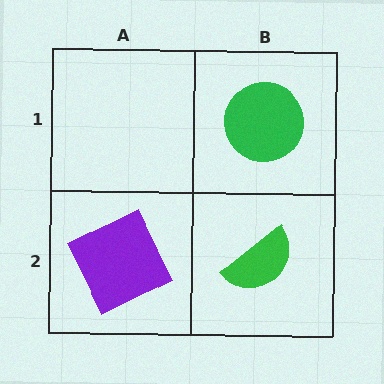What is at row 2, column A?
A purple square.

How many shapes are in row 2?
2 shapes.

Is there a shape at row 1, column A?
No, that cell is empty.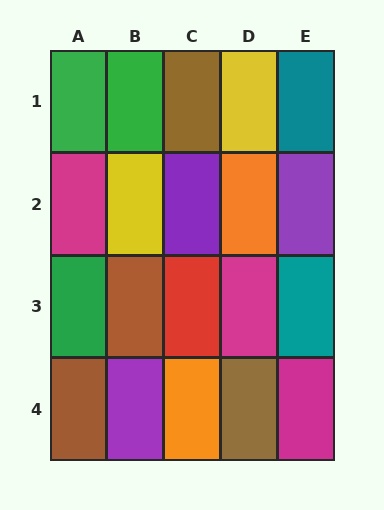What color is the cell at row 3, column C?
Red.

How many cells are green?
3 cells are green.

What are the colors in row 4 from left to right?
Brown, purple, orange, brown, magenta.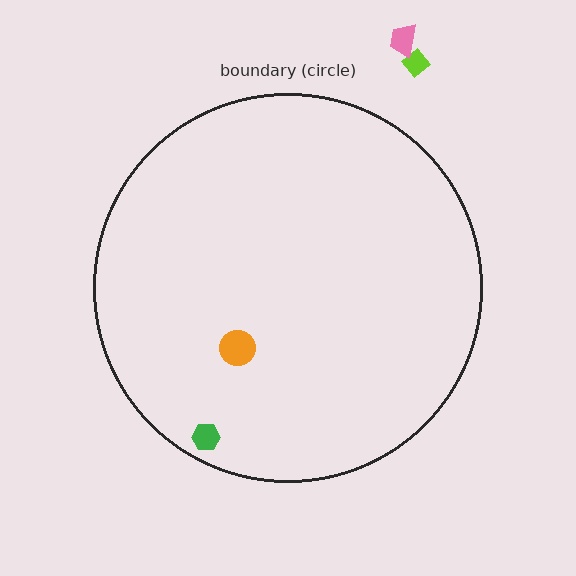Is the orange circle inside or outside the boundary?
Inside.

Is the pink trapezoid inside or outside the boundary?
Outside.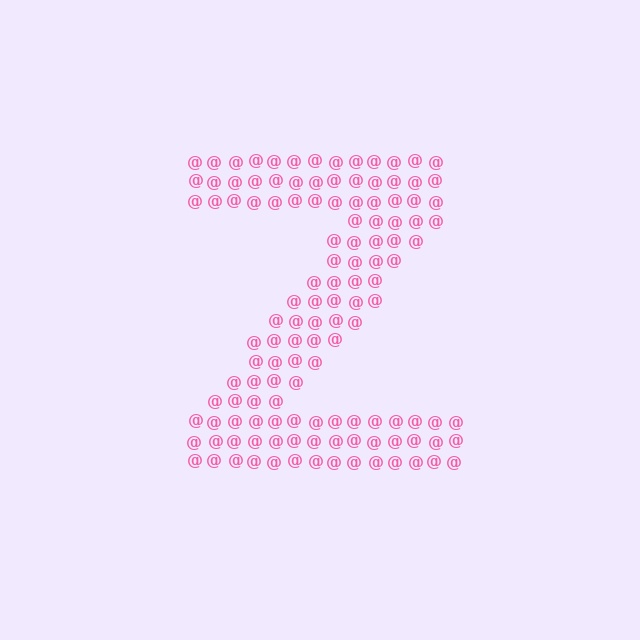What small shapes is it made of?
It is made of small at signs.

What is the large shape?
The large shape is the letter Z.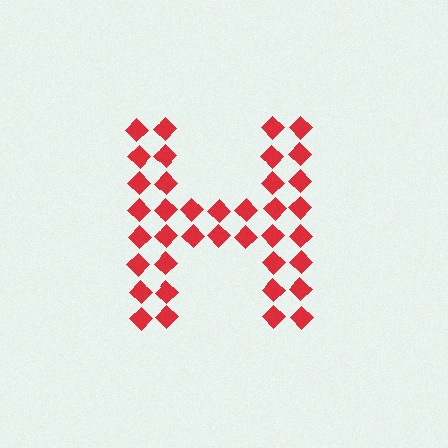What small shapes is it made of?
It is made of small diamonds.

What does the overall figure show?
The overall figure shows the letter H.